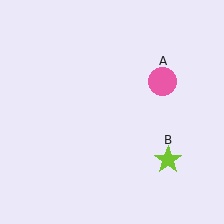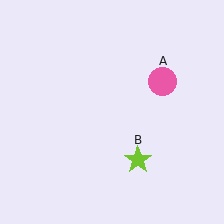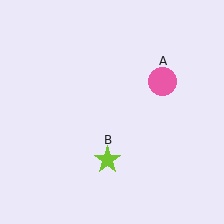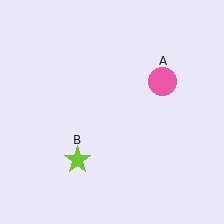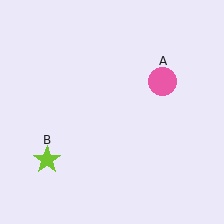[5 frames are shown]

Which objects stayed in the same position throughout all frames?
Pink circle (object A) remained stationary.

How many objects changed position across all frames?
1 object changed position: lime star (object B).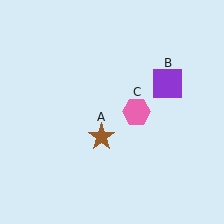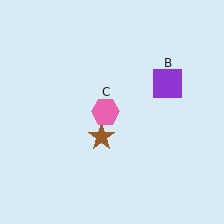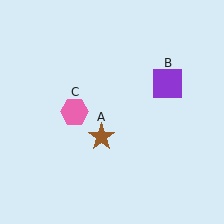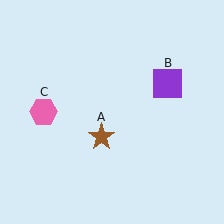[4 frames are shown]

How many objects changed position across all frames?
1 object changed position: pink hexagon (object C).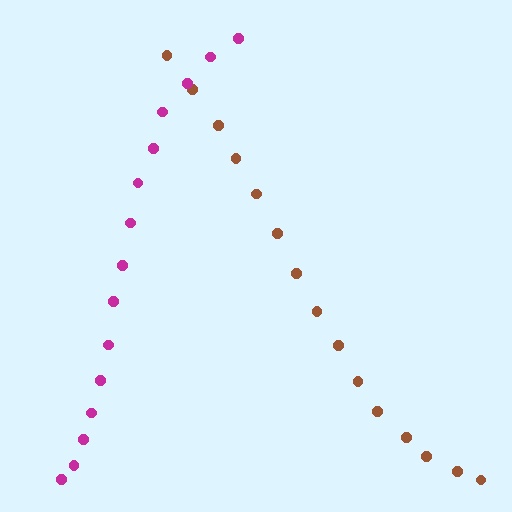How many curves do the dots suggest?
There are 2 distinct paths.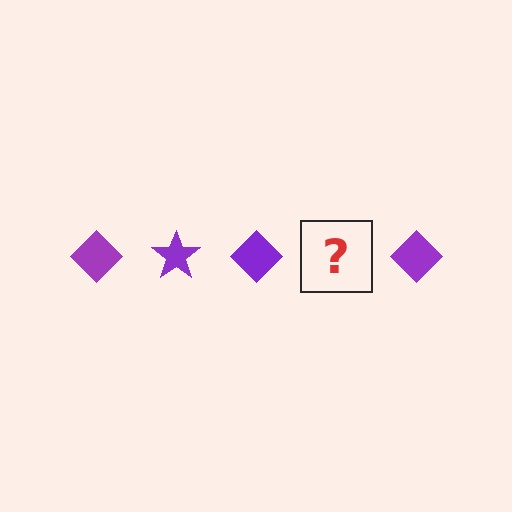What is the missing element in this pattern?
The missing element is a purple star.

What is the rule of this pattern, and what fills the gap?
The rule is that the pattern cycles through diamond, star shapes in purple. The gap should be filled with a purple star.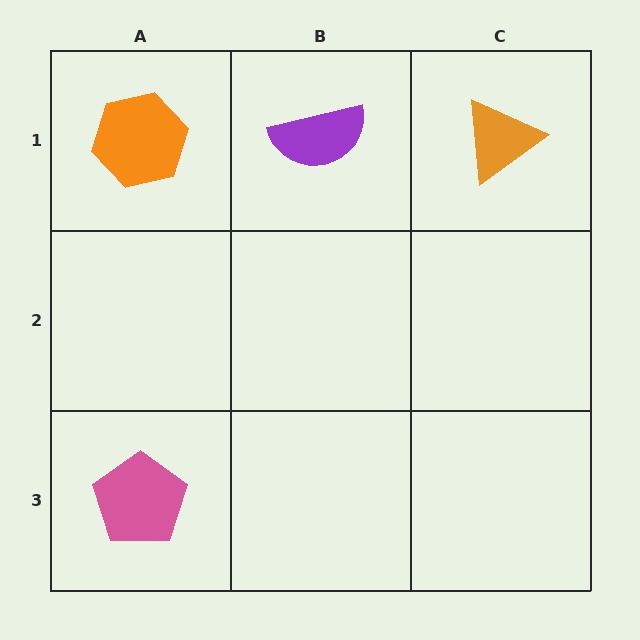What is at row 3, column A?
A pink pentagon.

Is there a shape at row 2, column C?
No, that cell is empty.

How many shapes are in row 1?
3 shapes.